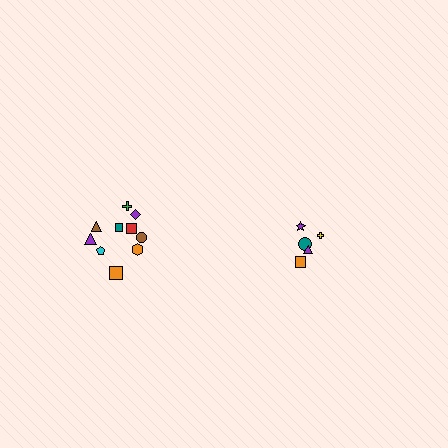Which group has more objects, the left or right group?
The left group.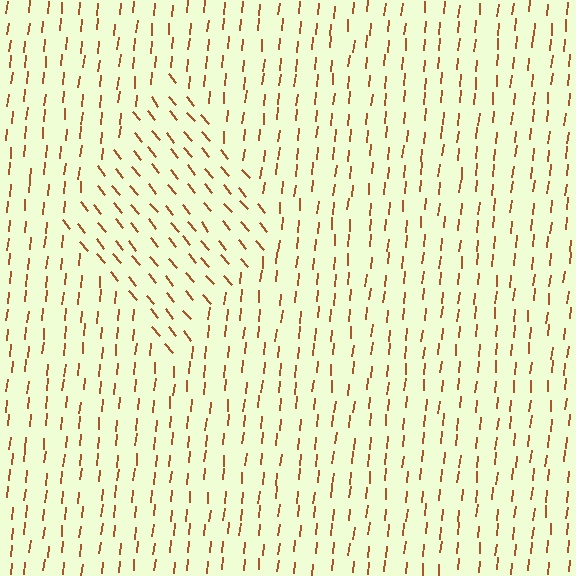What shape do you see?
I see a diamond.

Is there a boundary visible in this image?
Yes, there is a texture boundary formed by a change in line orientation.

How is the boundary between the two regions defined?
The boundary is defined purely by a change in line orientation (approximately 45 degrees difference). All lines are the same color and thickness.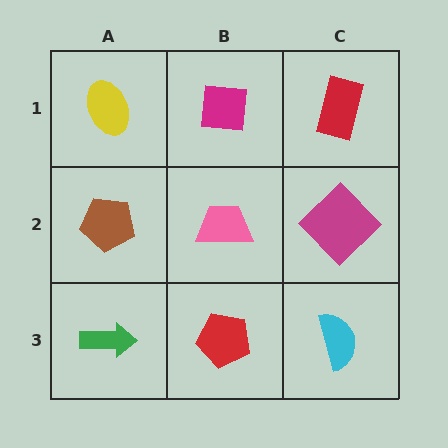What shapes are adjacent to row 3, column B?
A pink trapezoid (row 2, column B), a green arrow (row 3, column A), a cyan semicircle (row 3, column C).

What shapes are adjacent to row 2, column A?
A yellow ellipse (row 1, column A), a green arrow (row 3, column A), a pink trapezoid (row 2, column B).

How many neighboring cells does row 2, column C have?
3.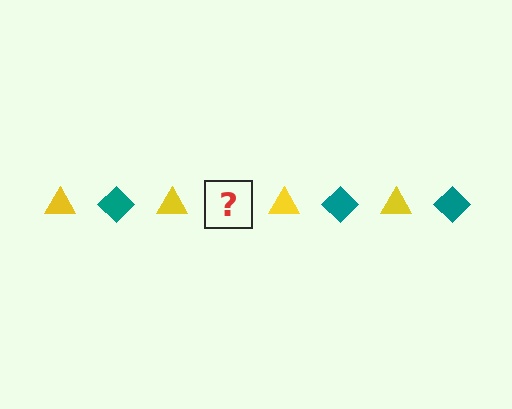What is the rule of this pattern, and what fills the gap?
The rule is that the pattern alternates between yellow triangle and teal diamond. The gap should be filled with a teal diamond.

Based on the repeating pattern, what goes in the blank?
The blank should be a teal diamond.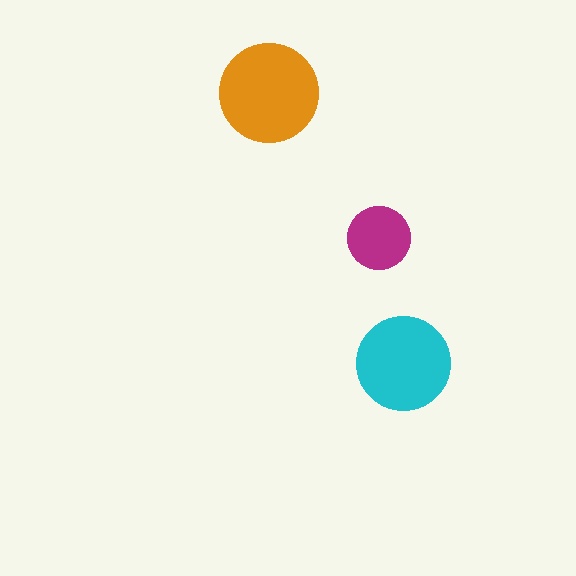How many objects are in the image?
There are 3 objects in the image.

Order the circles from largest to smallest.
the orange one, the cyan one, the magenta one.